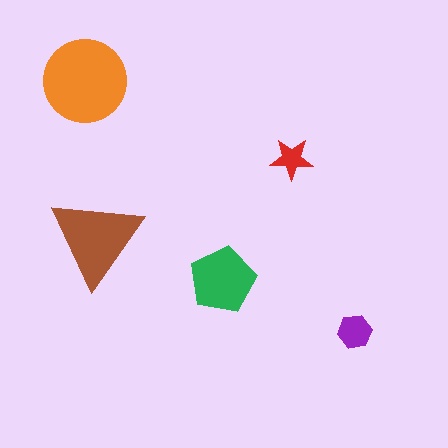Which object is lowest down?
The purple hexagon is bottommost.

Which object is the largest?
The orange circle.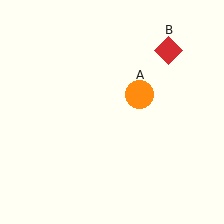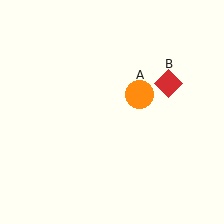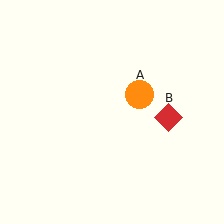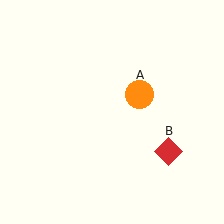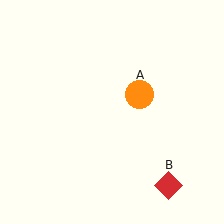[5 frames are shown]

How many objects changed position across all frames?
1 object changed position: red diamond (object B).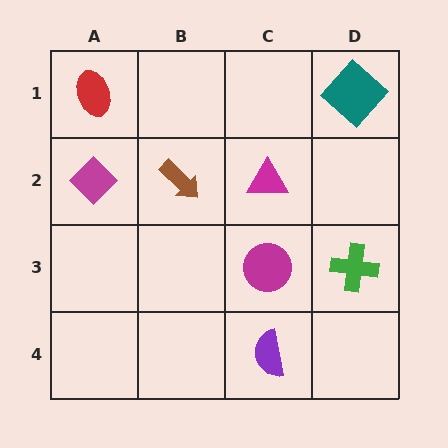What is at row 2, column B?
A brown arrow.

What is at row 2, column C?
A magenta triangle.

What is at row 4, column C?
A purple semicircle.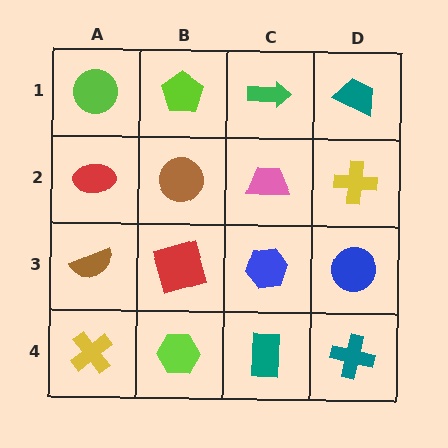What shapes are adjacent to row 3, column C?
A pink trapezoid (row 2, column C), a teal rectangle (row 4, column C), a red square (row 3, column B), a blue circle (row 3, column D).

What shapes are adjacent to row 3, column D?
A yellow cross (row 2, column D), a teal cross (row 4, column D), a blue hexagon (row 3, column C).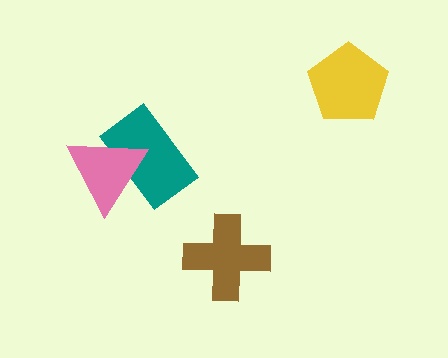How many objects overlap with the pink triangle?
1 object overlaps with the pink triangle.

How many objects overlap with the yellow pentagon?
0 objects overlap with the yellow pentagon.